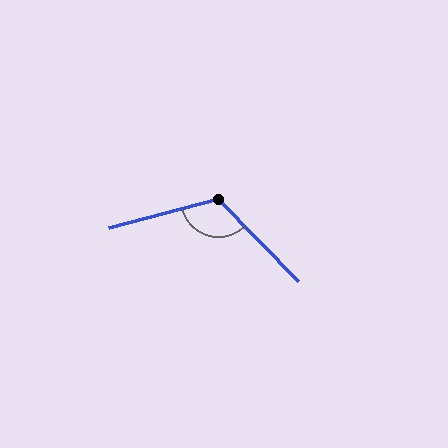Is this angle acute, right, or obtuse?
It is obtuse.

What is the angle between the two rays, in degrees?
Approximately 120 degrees.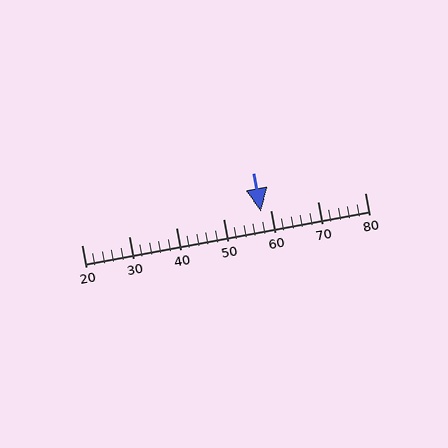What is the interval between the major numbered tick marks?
The major tick marks are spaced 10 units apart.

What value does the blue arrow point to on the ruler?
The blue arrow points to approximately 58.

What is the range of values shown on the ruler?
The ruler shows values from 20 to 80.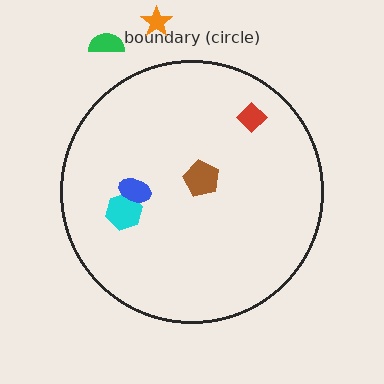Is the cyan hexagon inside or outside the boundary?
Inside.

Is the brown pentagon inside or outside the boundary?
Inside.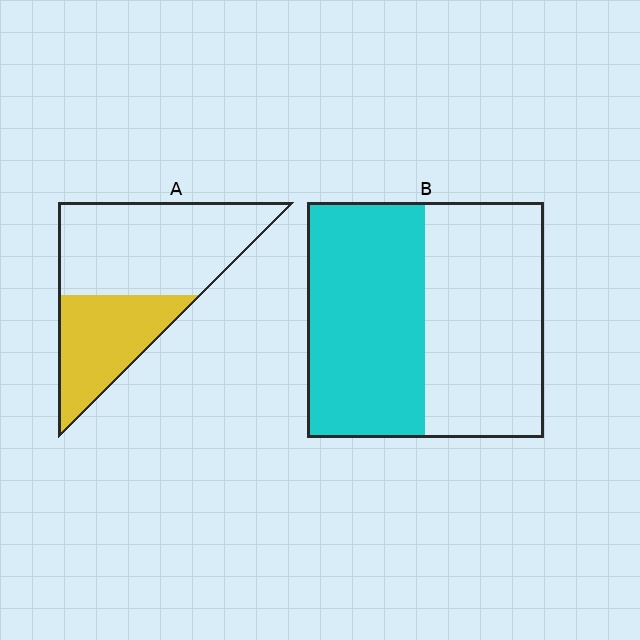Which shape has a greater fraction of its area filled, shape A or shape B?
Shape B.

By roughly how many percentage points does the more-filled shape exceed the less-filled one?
By roughly 15 percentage points (B over A).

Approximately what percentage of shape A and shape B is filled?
A is approximately 35% and B is approximately 50%.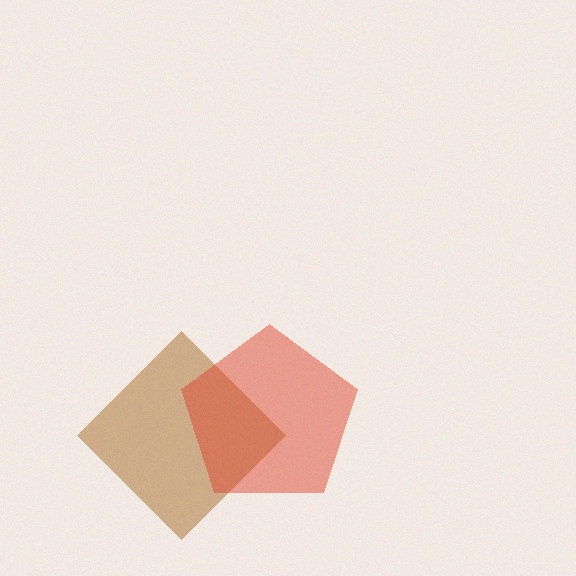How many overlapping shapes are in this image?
There are 2 overlapping shapes in the image.